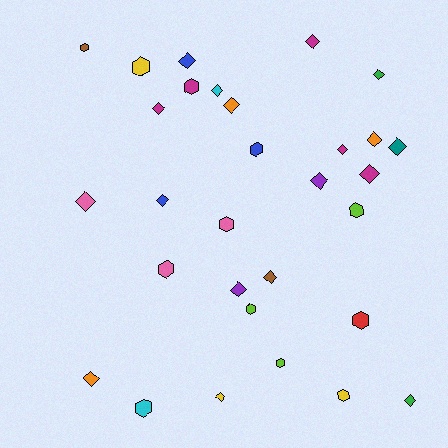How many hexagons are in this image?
There are 12 hexagons.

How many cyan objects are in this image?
There are 2 cyan objects.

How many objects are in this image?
There are 30 objects.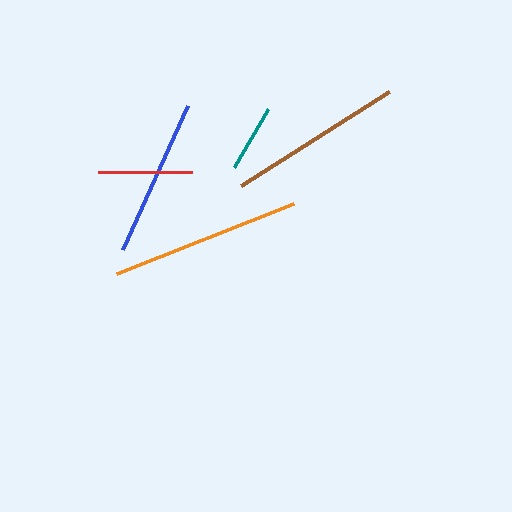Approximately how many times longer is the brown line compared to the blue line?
The brown line is approximately 1.1 times the length of the blue line.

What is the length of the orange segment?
The orange segment is approximately 191 pixels long.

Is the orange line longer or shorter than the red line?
The orange line is longer than the red line.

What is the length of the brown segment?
The brown segment is approximately 175 pixels long.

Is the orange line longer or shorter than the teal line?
The orange line is longer than the teal line.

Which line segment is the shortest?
The teal line is the shortest at approximately 66 pixels.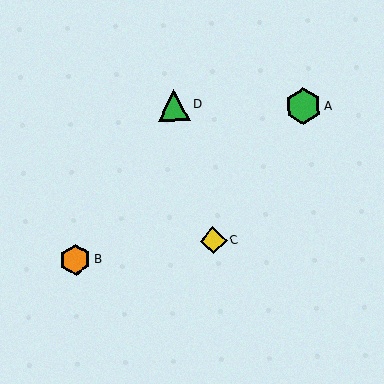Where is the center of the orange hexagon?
The center of the orange hexagon is at (75, 260).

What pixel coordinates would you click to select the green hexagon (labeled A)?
Click at (303, 106) to select the green hexagon A.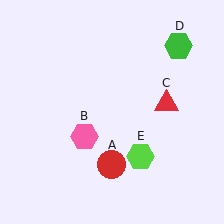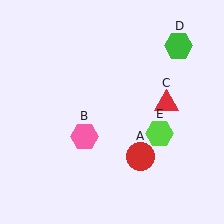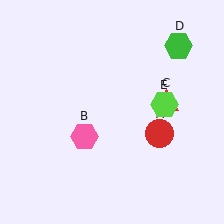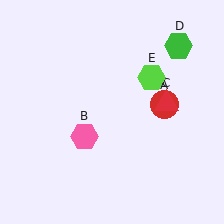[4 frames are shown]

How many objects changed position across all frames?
2 objects changed position: red circle (object A), lime hexagon (object E).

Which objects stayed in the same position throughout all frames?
Pink hexagon (object B) and red triangle (object C) and green hexagon (object D) remained stationary.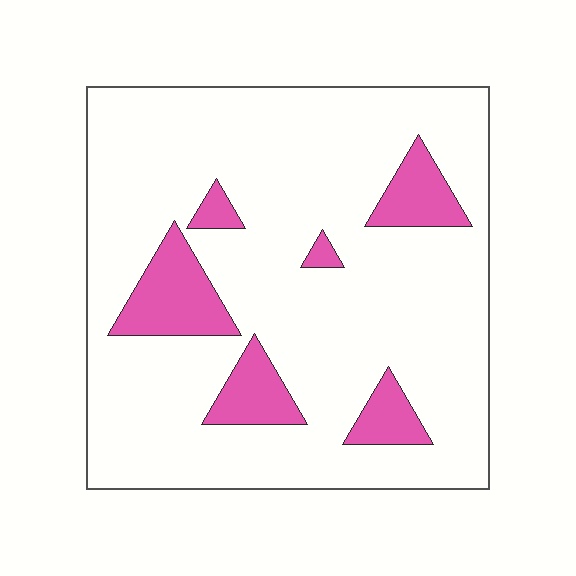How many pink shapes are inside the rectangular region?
6.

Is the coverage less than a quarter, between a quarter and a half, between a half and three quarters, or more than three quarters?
Less than a quarter.